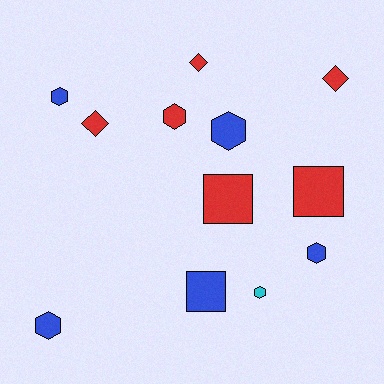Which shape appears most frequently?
Hexagon, with 6 objects.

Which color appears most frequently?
Red, with 6 objects.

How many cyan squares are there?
There are no cyan squares.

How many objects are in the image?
There are 12 objects.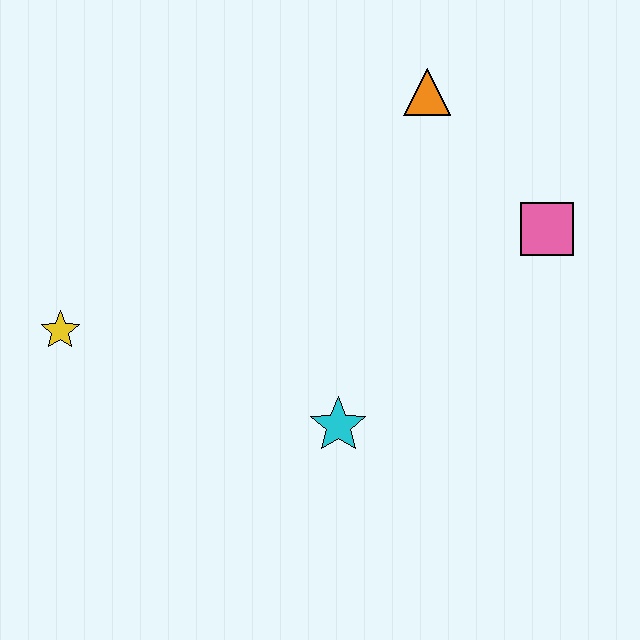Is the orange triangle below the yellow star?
No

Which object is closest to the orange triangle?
The pink square is closest to the orange triangle.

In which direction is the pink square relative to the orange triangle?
The pink square is below the orange triangle.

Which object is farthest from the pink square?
The yellow star is farthest from the pink square.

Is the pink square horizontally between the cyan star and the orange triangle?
No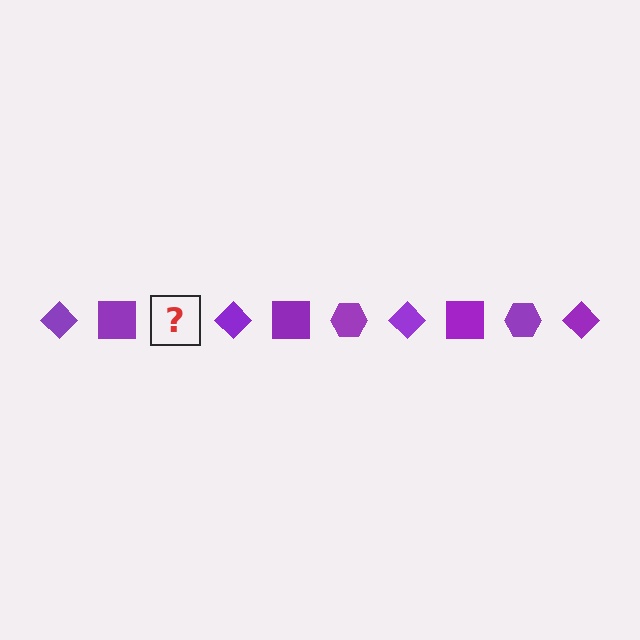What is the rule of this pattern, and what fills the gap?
The rule is that the pattern cycles through diamond, square, hexagon shapes in purple. The gap should be filled with a purple hexagon.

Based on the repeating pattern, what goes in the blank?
The blank should be a purple hexagon.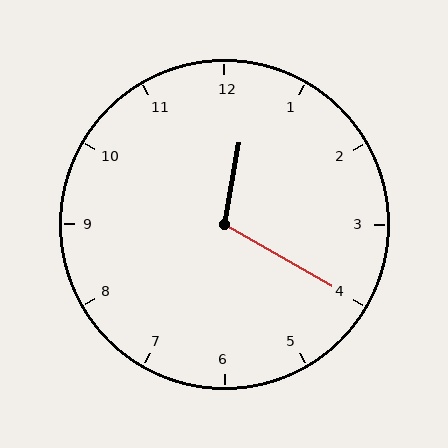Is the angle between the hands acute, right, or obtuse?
It is obtuse.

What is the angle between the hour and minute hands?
Approximately 110 degrees.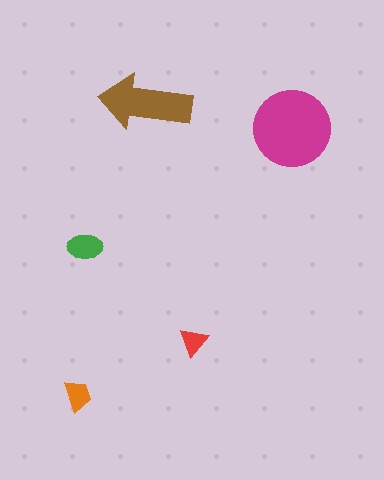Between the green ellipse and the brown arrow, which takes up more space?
The brown arrow.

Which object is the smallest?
The red triangle.